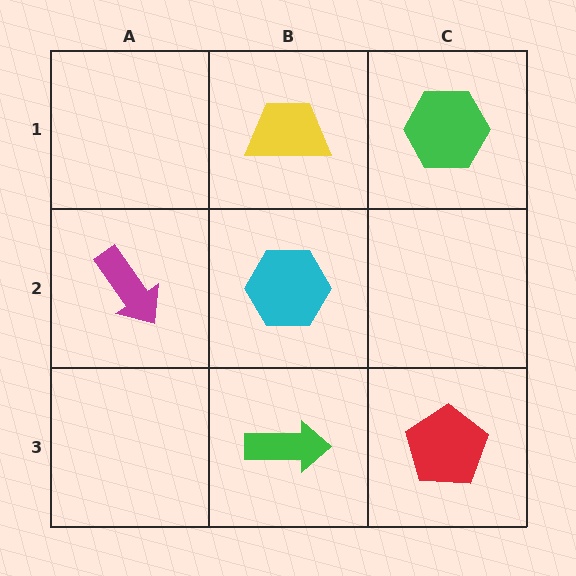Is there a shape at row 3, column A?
No, that cell is empty.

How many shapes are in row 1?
2 shapes.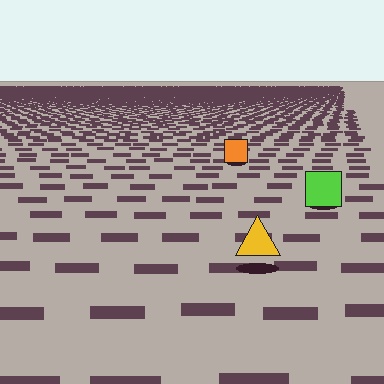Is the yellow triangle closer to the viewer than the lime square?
Yes. The yellow triangle is closer — you can tell from the texture gradient: the ground texture is coarser near it.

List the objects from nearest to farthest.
From nearest to farthest: the yellow triangle, the lime square, the orange square.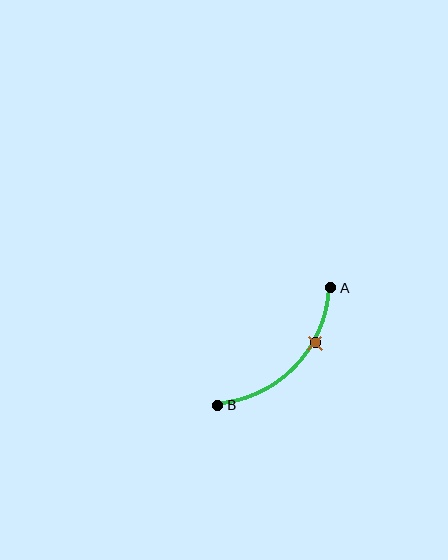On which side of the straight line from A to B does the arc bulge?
The arc bulges below and to the right of the straight line connecting A and B.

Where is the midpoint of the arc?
The arc midpoint is the point on the curve farthest from the straight line joining A and B. It sits below and to the right of that line.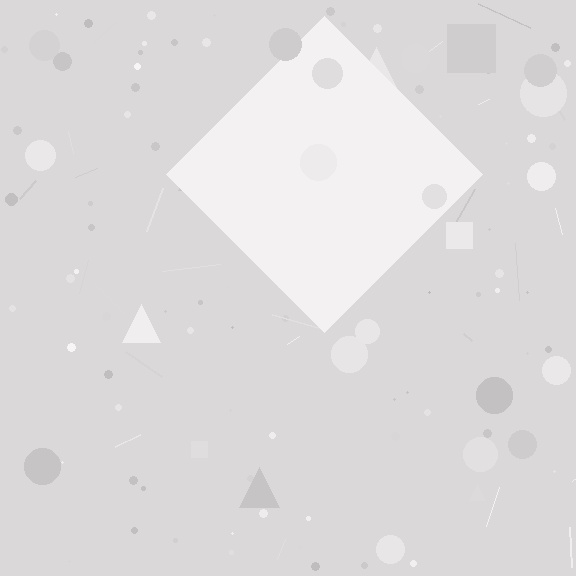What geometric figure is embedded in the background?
A diamond is embedded in the background.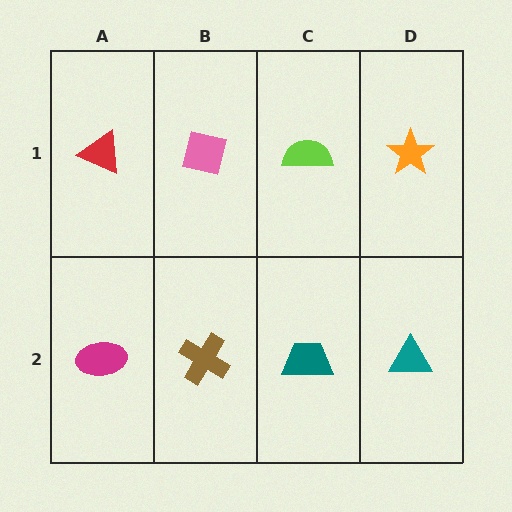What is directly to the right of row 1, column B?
A lime semicircle.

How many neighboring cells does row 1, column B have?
3.